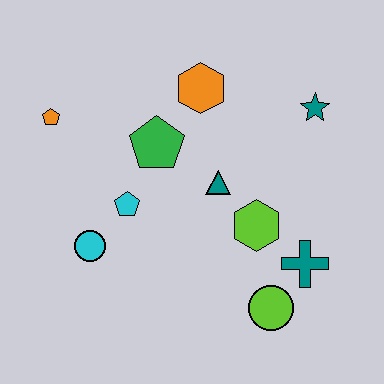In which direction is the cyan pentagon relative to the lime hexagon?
The cyan pentagon is to the left of the lime hexagon.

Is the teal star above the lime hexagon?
Yes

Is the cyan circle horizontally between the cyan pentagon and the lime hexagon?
No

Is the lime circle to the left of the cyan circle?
No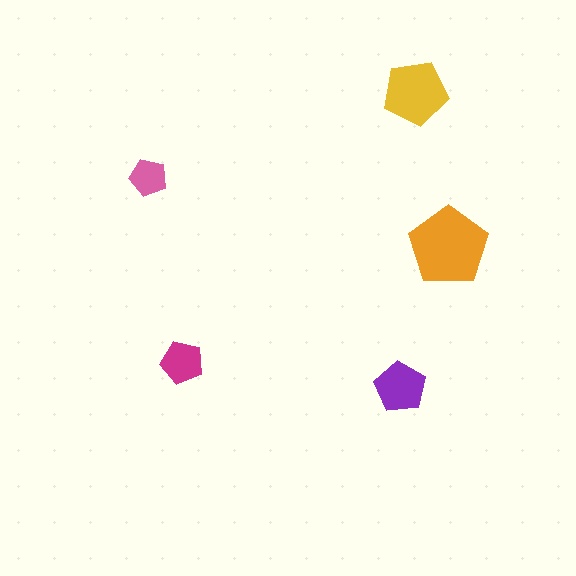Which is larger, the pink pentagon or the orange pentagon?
The orange one.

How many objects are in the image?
There are 5 objects in the image.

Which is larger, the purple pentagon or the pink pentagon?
The purple one.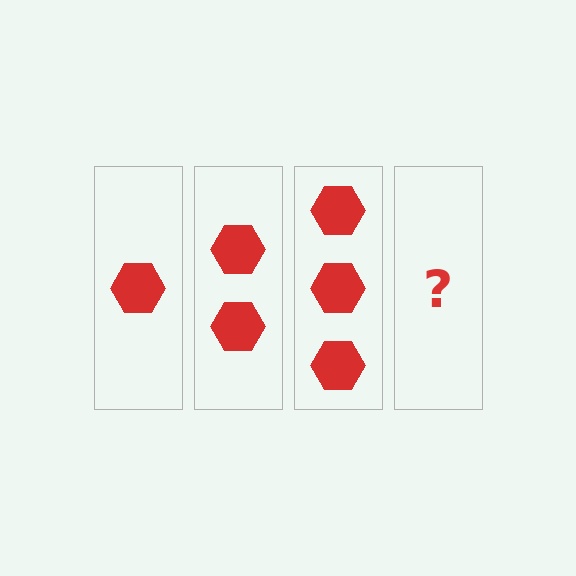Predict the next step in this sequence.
The next step is 4 hexagons.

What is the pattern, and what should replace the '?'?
The pattern is that each step adds one more hexagon. The '?' should be 4 hexagons.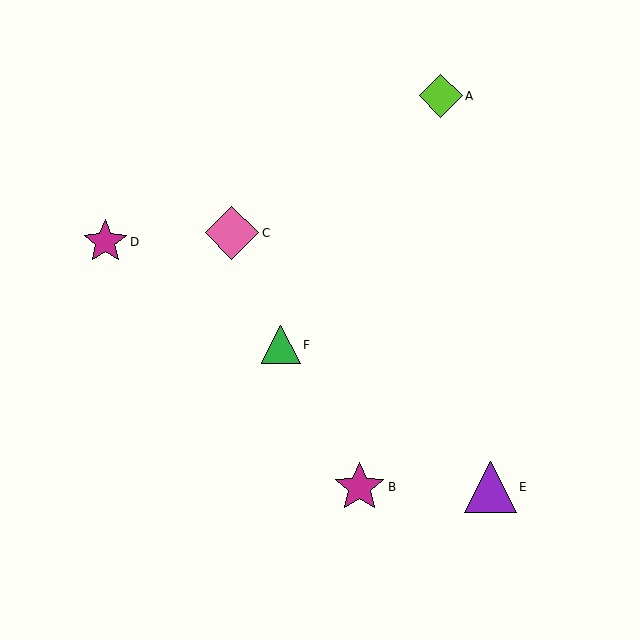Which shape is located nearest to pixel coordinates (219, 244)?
The pink diamond (labeled C) at (232, 233) is nearest to that location.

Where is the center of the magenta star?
The center of the magenta star is at (359, 487).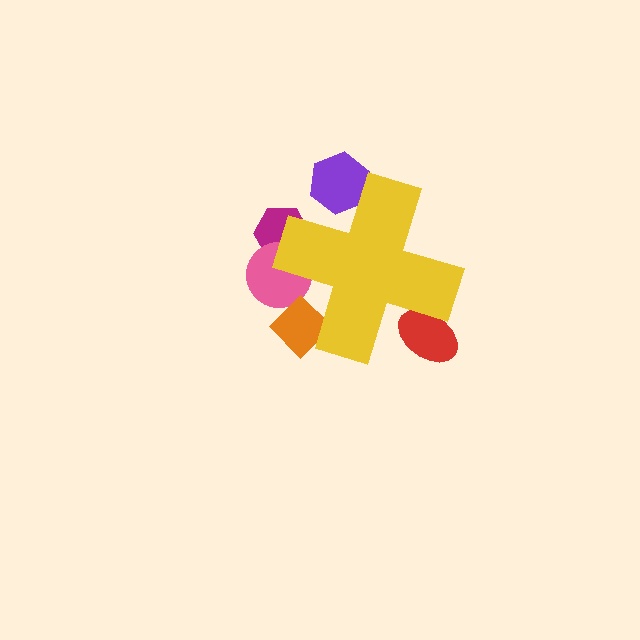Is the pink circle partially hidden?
Yes, the pink circle is partially hidden behind the yellow cross.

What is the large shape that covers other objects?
A yellow cross.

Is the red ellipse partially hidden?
Yes, the red ellipse is partially hidden behind the yellow cross.